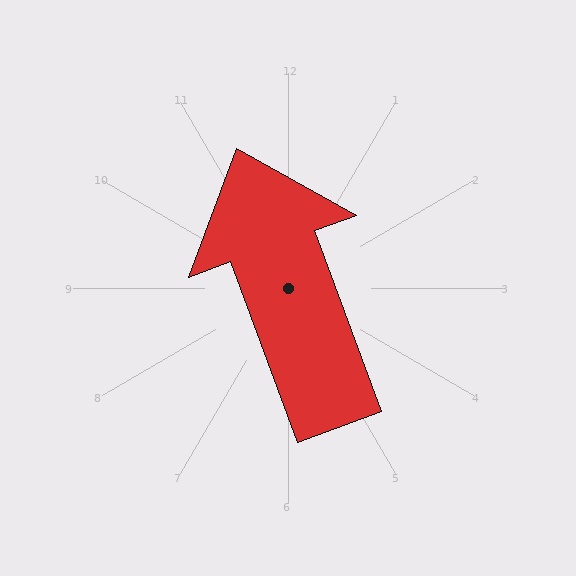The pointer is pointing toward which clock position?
Roughly 11 o'clock.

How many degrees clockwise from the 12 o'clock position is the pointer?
Approximately 340 degrees.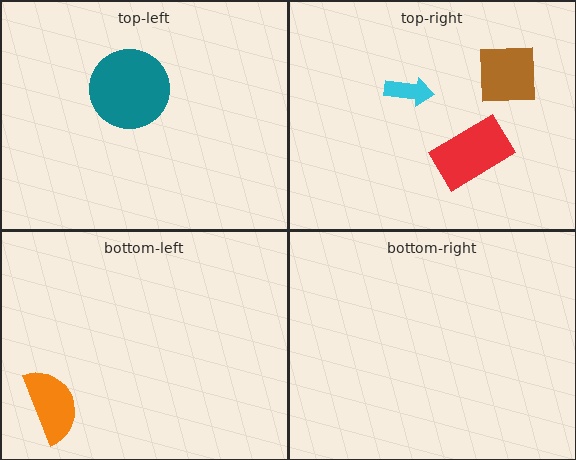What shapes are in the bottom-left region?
The orange semicircle.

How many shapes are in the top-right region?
3.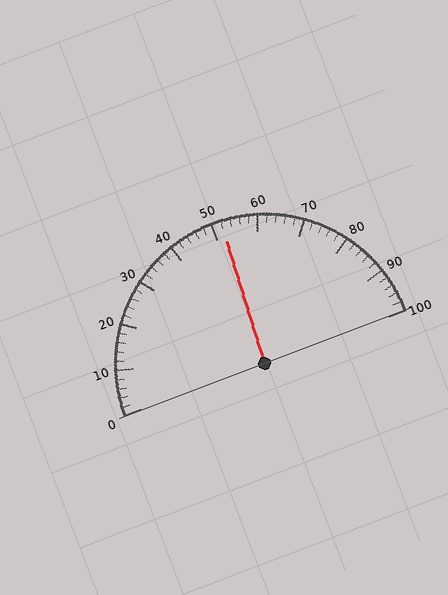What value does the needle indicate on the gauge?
The needle indicates approximately 52.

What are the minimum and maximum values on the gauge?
The gauge ranges from 0 to 100.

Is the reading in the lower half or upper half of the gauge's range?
The reading is in the upper half of the range (0 to 100).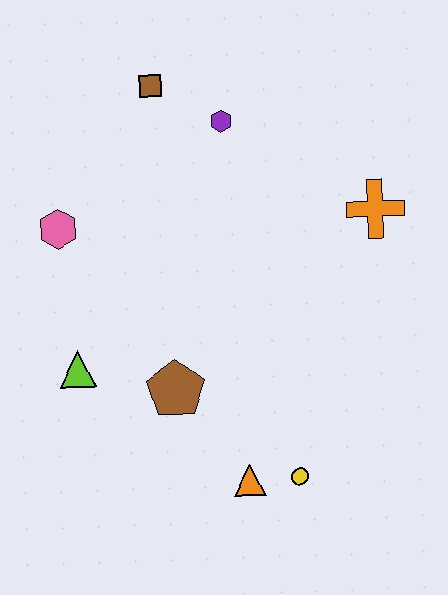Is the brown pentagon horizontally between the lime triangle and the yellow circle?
Yes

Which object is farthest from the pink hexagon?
The yellow circle is farthest from the pink hexagon.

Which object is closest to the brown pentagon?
The lime triangle is closest to the brown pentagon.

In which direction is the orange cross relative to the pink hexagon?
The orange cross is to the right of the pink hexagon.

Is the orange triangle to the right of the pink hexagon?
Yes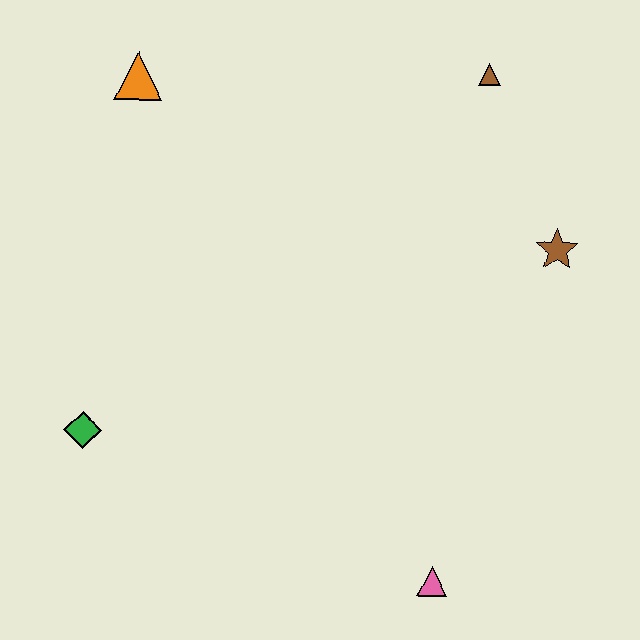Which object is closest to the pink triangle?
The brown star is closest to the pink triangle.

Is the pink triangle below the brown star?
Yes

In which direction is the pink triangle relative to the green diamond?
The pink triangle is to the right of the green diamond.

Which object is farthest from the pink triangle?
The orange triangle is farthest from the pink triangle.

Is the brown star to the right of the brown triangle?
Yes